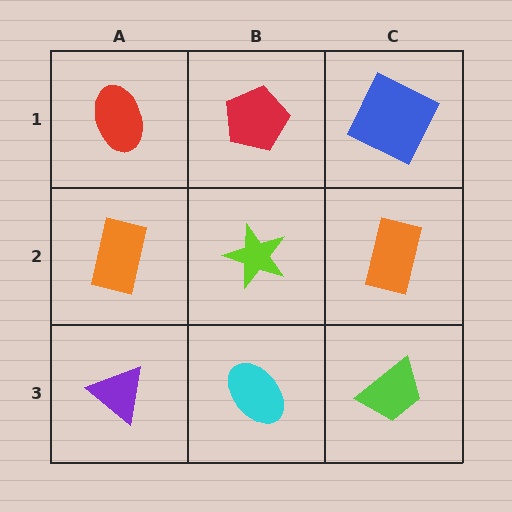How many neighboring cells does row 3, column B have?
3.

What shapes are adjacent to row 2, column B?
A red pentagon (row 1, column B), a cyan ellipse (row 3, column B), an orange rectangle (row 2, column A), an orange rectangle (row 2, column C).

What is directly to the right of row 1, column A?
A red pentagon.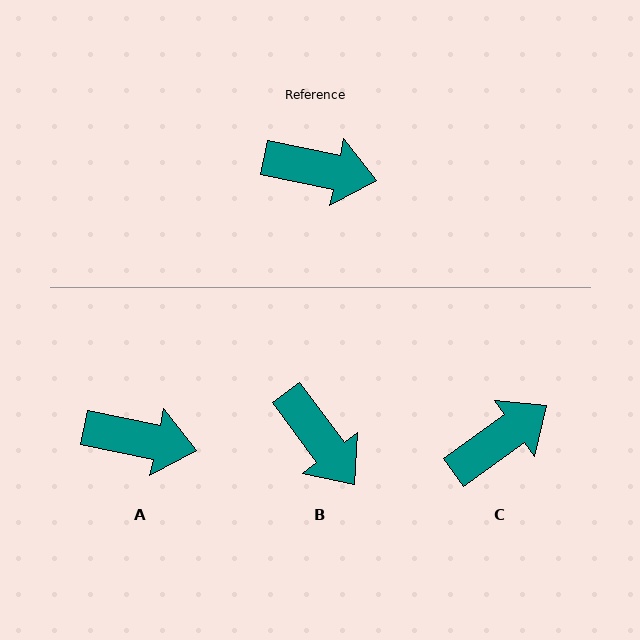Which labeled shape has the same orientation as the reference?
A.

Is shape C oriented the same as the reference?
No, it is off by about 47 degrees.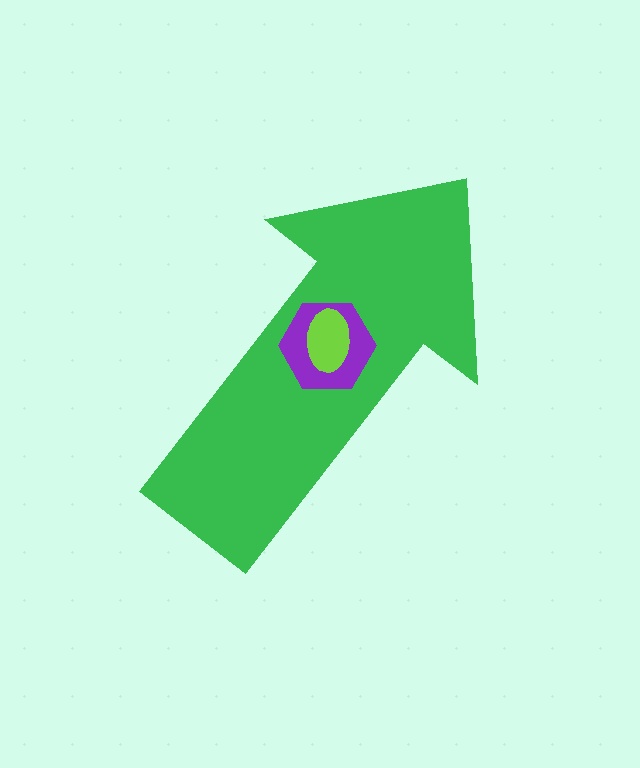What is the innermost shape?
The lime ellipse.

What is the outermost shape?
The green arrow.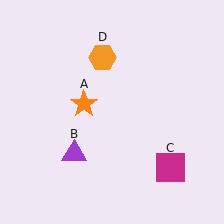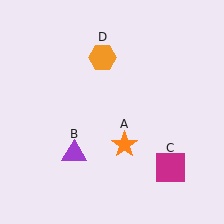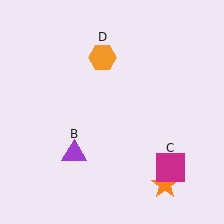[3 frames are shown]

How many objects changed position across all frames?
1 object changed position: orange star (object A).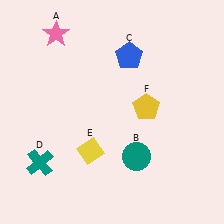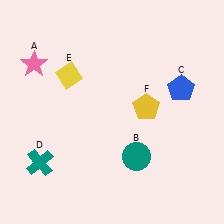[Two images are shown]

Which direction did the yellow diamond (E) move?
The yellow diamond (E) moved up.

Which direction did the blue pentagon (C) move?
The blue pentagon (C) moved right.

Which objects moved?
The objects that moved are: the pink star (A), the blue pentagon (C), the yellow diamond (E).